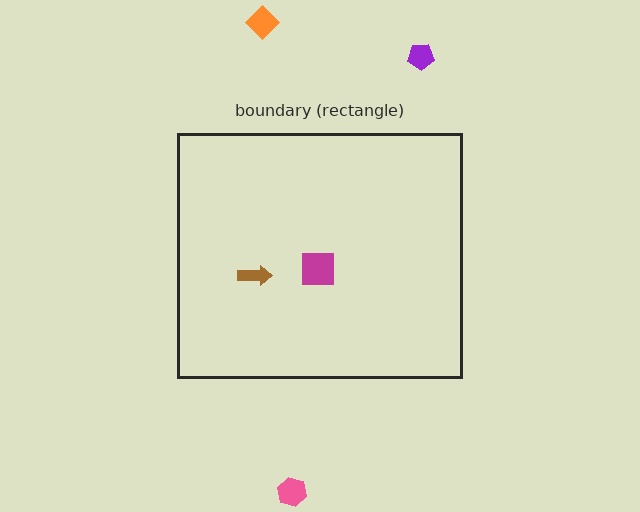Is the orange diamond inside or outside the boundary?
Outside.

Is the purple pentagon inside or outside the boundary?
Outside.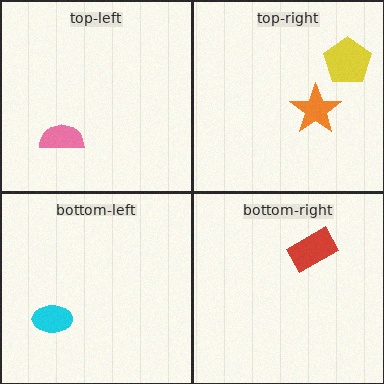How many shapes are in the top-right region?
2.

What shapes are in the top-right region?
The yellow pentagon, the orange star.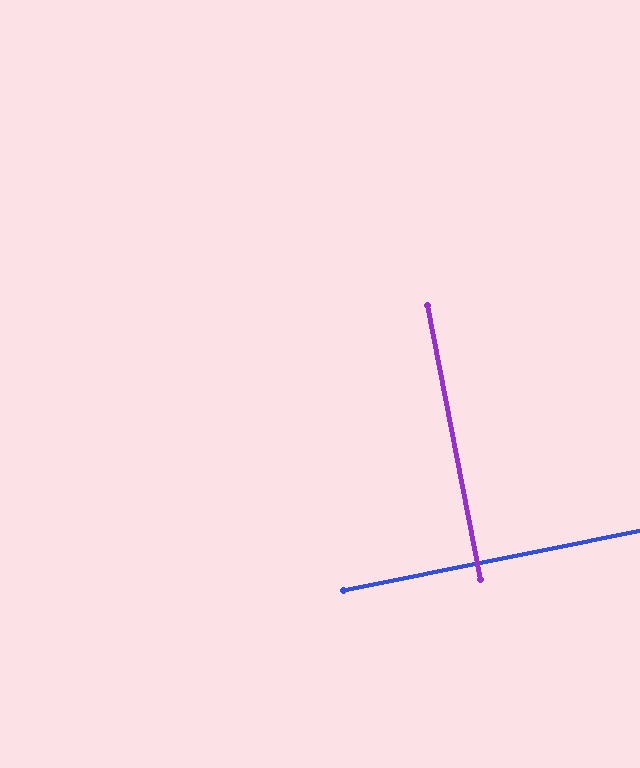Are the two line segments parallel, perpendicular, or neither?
Perpendicular — they meet at approximately 89°.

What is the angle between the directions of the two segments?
Approximately 89 degrees.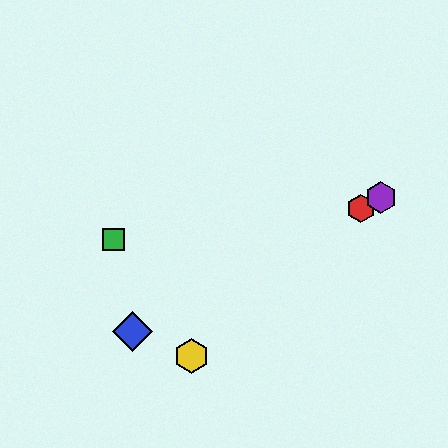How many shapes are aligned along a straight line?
3 shapes (the red hexagon, the blue diamond, the purple hexagon) are aligned along a straight line.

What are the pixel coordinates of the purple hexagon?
The purple hexagon is at (381, 198).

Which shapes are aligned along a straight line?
The red hexagon, the blue diamond, the purple hexagon are aligned along a straight line.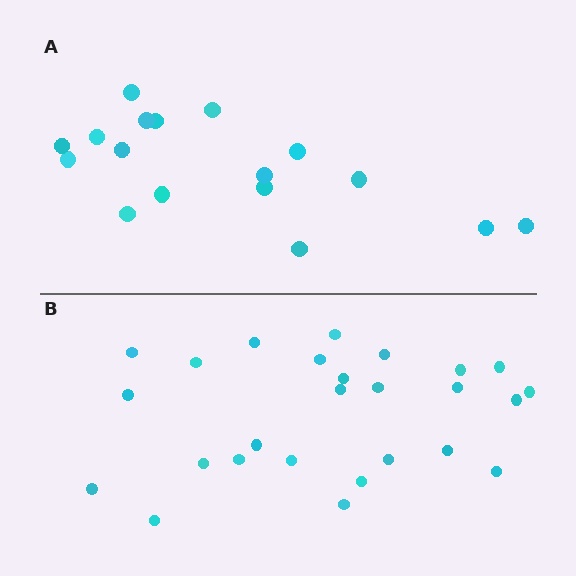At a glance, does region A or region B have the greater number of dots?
Region B (the bottom region) has more dots.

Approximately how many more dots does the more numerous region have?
Region B has roughly 8 or so more dots than region A.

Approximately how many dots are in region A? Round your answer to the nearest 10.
About 20 dots. (The exact count is 17, which rounds to 20.)